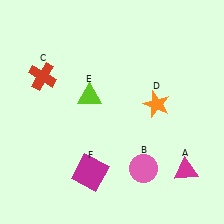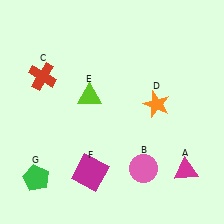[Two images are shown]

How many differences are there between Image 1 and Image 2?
There is 1 difference between the two images.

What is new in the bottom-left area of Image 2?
A green pentagon (G) was added in the bottom-left area of Image 2.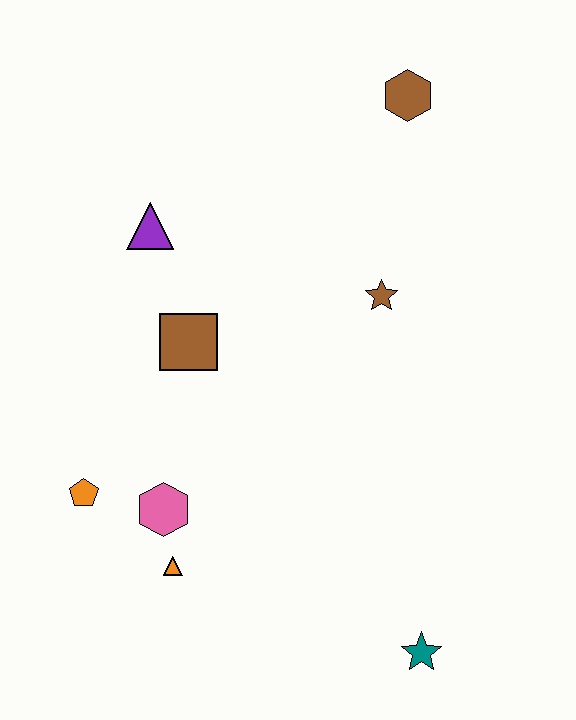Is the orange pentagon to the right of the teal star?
No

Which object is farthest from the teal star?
The brown hexagon is farthest from the teal star.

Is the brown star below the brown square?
No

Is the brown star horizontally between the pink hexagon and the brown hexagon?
Yes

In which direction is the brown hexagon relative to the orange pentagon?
The brown hexagon is above the orange pentagon.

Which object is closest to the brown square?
The purple triangle is closest to the brown square.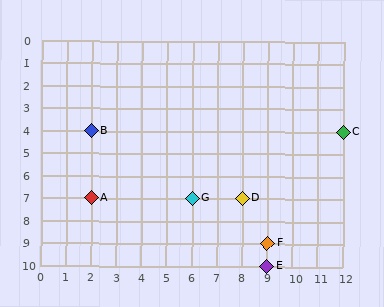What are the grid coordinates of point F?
Point F is at grid coordinates (9, 9).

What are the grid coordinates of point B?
Point B is at grid coordinates (2, 4).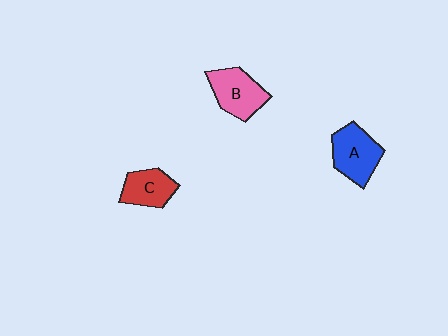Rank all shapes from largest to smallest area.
From largest to smallest: A (blue), B (pink), C (red).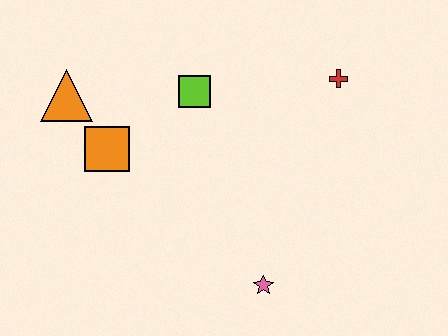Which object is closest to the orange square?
The orange triangle is closest to the orange square.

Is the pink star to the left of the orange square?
No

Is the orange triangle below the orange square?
No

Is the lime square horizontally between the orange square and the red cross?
Yes